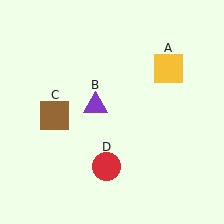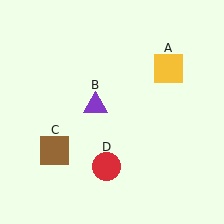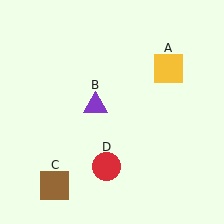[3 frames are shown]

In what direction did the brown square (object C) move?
The brown square (object C) moved down.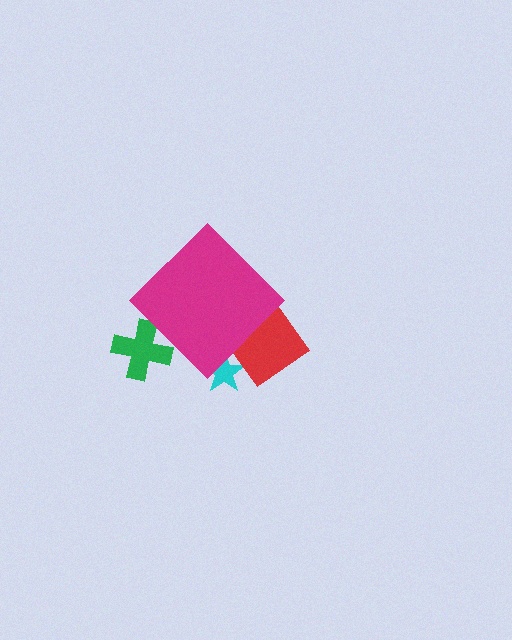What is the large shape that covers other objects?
A magenta diamond.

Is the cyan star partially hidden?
Yes, the cyan star is partially hidden behind the magenta diamond.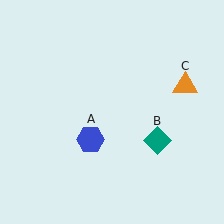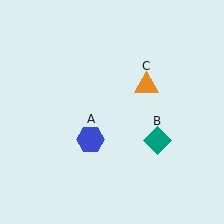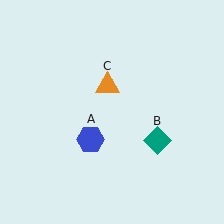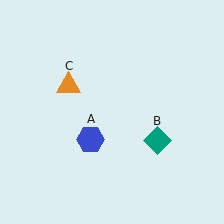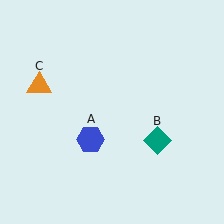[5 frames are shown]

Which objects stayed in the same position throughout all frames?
Blue hexagon (object A) and teal diamond (object B) remained stationary.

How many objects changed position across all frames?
1 object changed position: orange triangle (object C).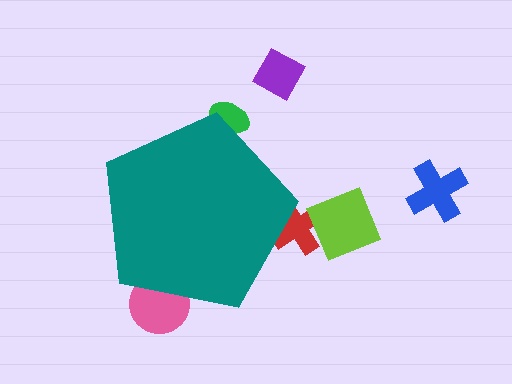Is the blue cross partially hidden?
No, the blue cross is fully visible.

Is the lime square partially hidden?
No, the lime square is fully visible.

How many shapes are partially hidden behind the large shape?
3 shapes are partially hidden.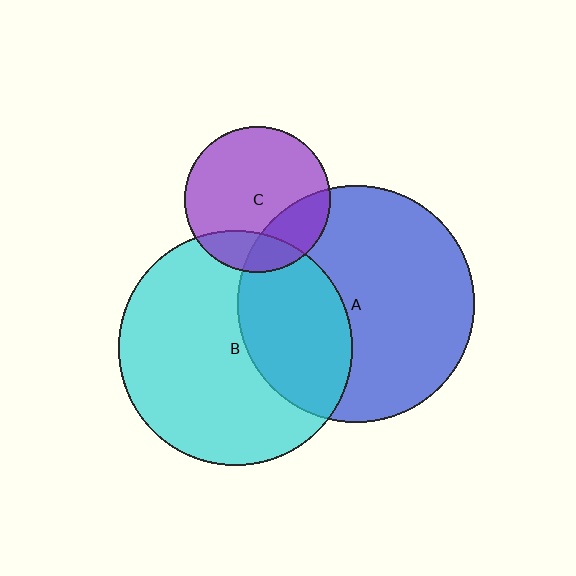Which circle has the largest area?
Circle A (blue).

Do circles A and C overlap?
Yes.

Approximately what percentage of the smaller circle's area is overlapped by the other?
Approximately 25%.